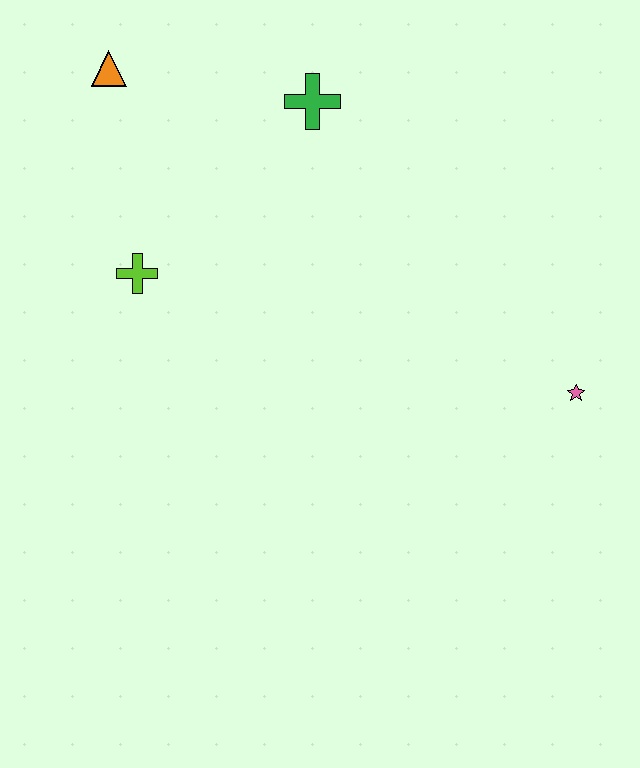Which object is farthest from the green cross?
The pink star is farthest from the green cross.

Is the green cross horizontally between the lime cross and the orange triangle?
No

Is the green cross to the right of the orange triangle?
Yes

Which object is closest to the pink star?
The green cross is closest to the pink star.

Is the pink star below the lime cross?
Yes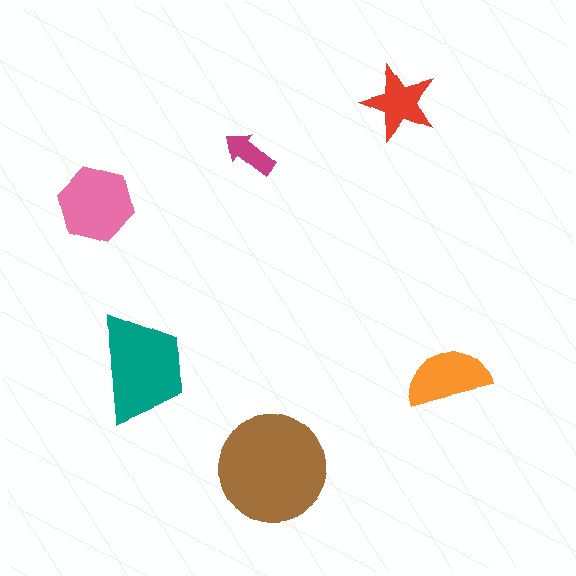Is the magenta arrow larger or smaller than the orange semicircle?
Smaller.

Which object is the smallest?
The magenta arrow.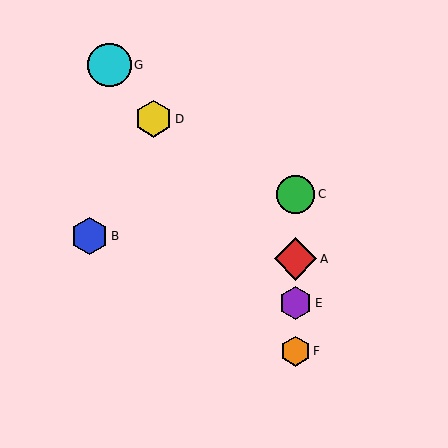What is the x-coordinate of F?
Object F is at x≈295.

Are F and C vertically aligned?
Yes, both are at x≈295.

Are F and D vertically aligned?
No, F is at x≈295 and D is at x≈153.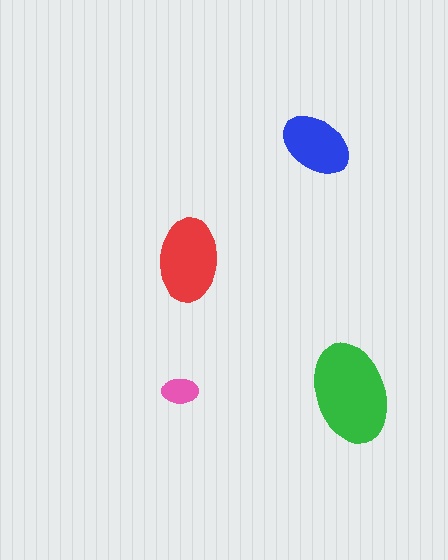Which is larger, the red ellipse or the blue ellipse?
The red one.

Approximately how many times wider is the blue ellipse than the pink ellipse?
About 2 times wider.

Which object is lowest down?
The green ellipse is bottommost.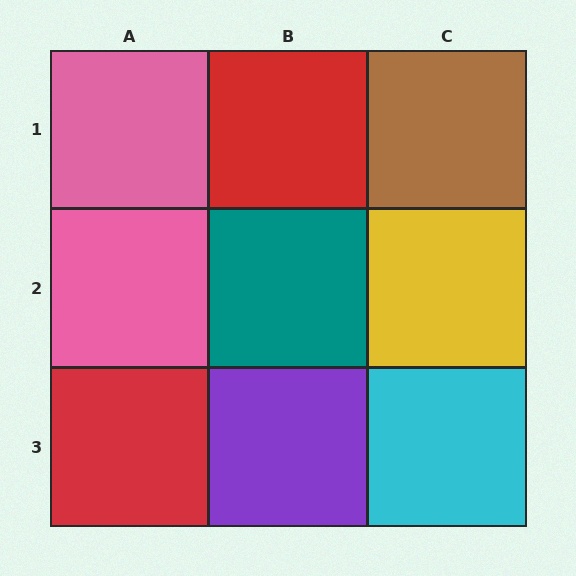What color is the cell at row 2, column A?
Pink.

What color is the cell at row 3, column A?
Red.